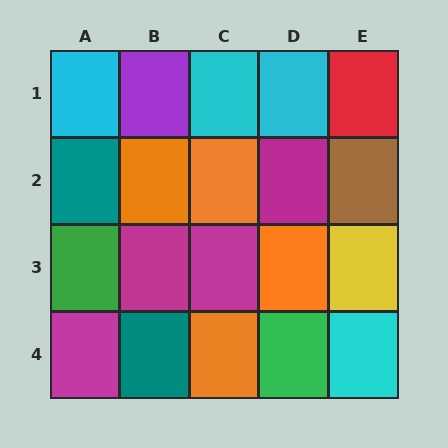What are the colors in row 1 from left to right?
Cyan, purple, cyan, cyan, red.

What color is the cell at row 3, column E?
Yellow.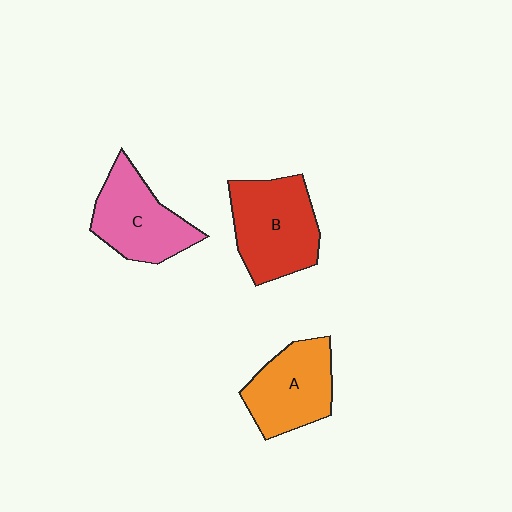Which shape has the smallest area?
Shape A (orange).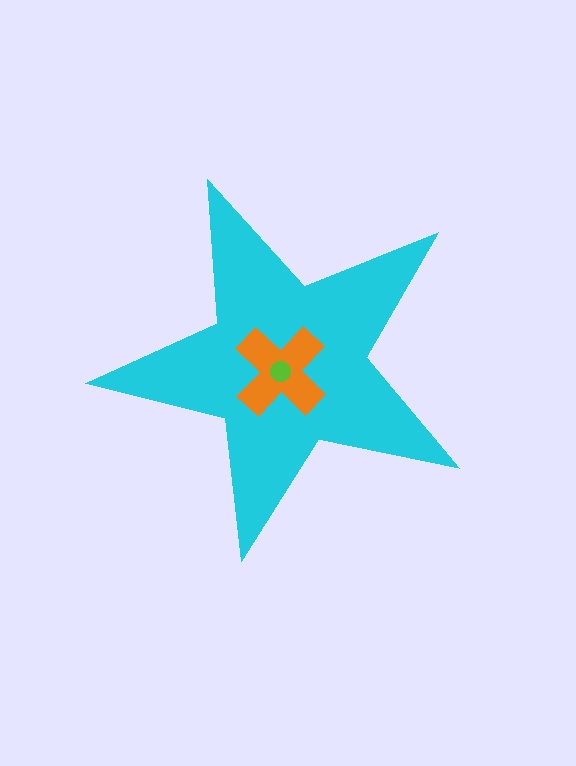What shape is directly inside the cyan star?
The orange cross.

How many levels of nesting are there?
3.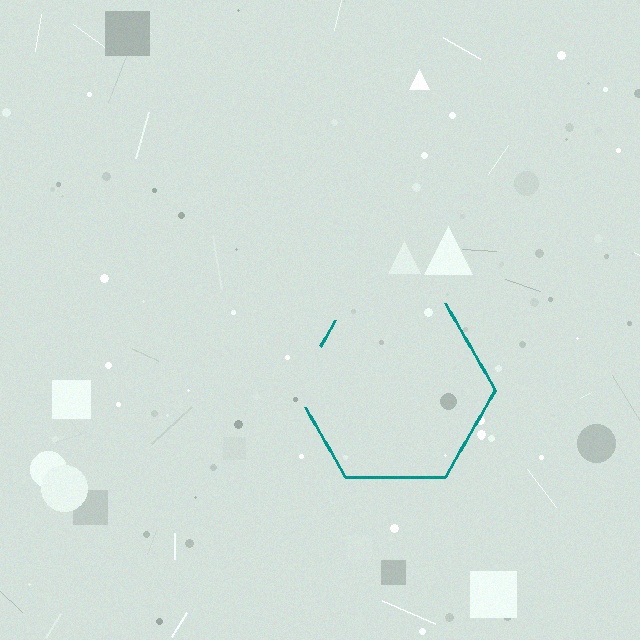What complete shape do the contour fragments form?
The contour fragments form a hexagon.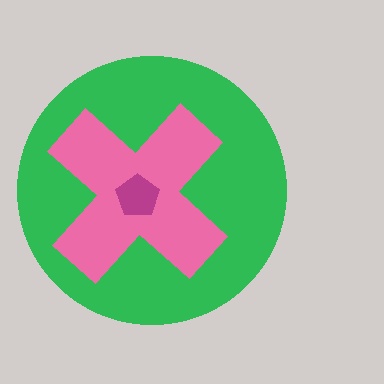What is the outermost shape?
The green circle.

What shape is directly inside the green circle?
The pink cross.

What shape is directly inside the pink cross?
The magenta pentagon.